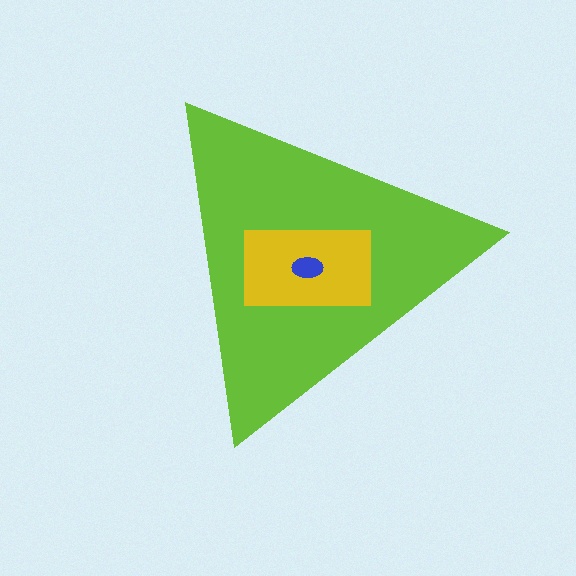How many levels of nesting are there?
3.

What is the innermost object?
The blue ellipse.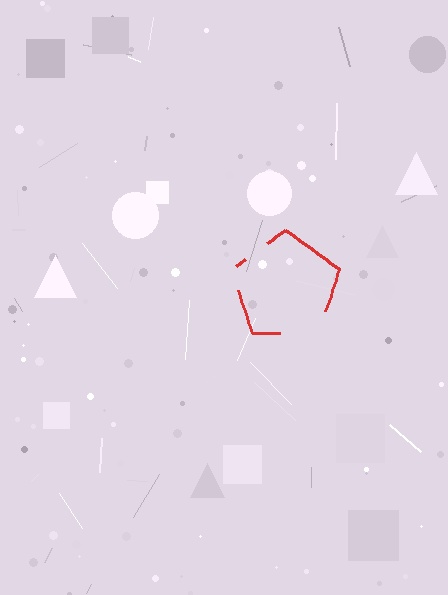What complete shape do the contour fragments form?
The contour fragments form a pentagon.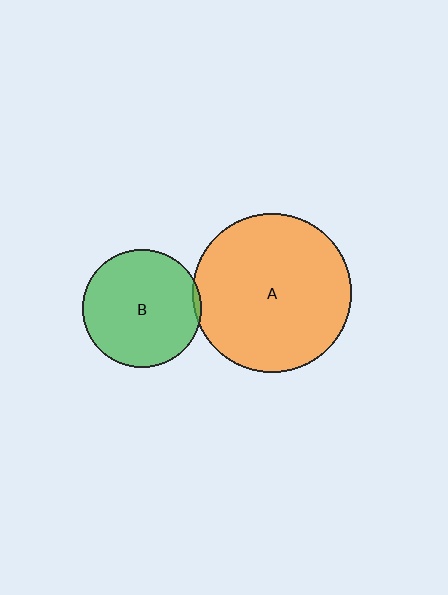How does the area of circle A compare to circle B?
Approximately 1.8 times.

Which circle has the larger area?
Circle A (orange).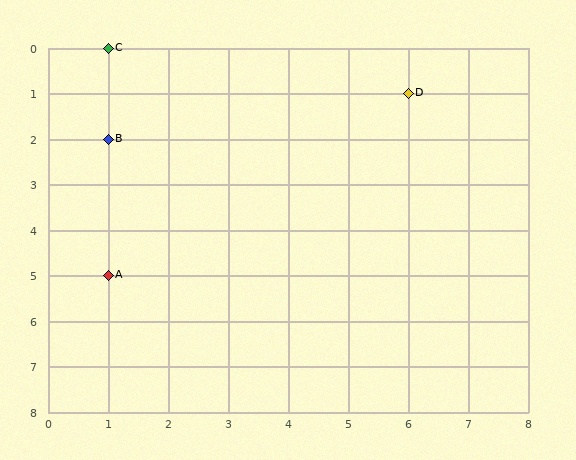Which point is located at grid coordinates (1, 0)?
Point C is at (1, 0).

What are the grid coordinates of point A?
Point A is at grid coordinates (1, 5).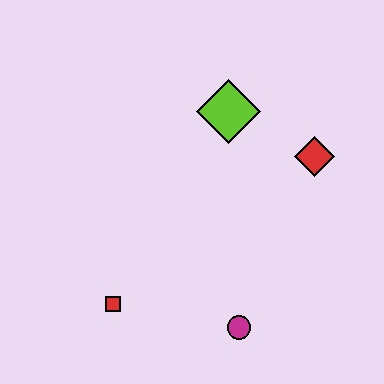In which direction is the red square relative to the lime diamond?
The red square is below the lime diamond.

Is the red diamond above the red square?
Yes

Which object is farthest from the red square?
The red diamond is farthest from the red square.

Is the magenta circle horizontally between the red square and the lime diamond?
No